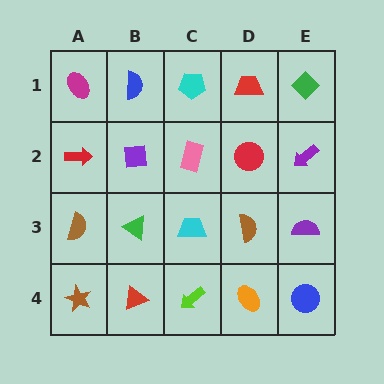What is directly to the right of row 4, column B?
A lime arrow.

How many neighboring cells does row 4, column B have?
3.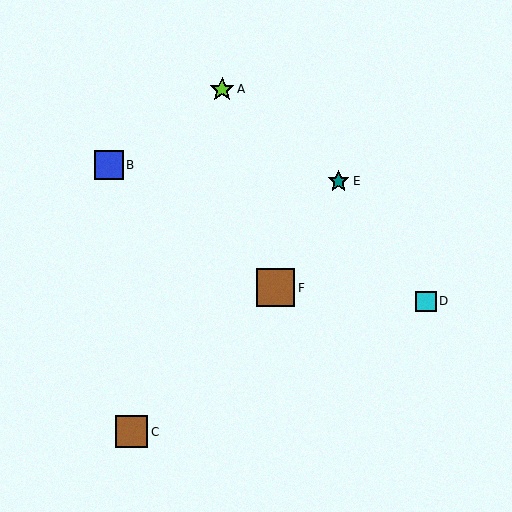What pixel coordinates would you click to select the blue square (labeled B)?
Click at (109, 165) to select the blue square B.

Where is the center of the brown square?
The center of the brown square is at (276, 288).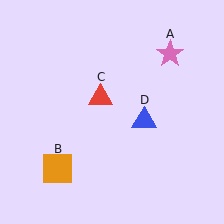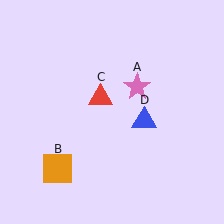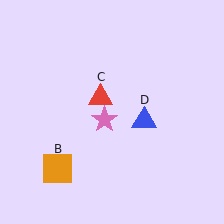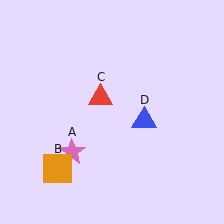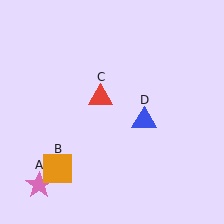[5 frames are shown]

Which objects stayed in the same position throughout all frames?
Orange square (object B) and red triangle (object C) and blue triangle (object D) remained stationary.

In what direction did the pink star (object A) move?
The pink star (object A) moved down and to the left.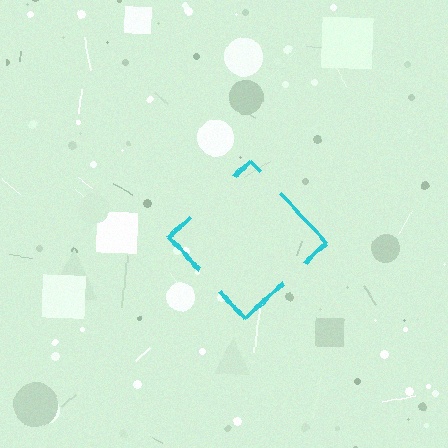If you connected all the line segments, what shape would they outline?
They would outline a diamond.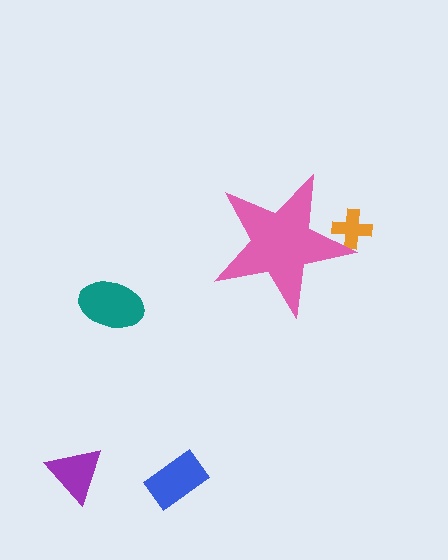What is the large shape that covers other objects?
A pink star.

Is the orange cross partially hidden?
Yes, the orange cross is partially hidden behind the pink star.